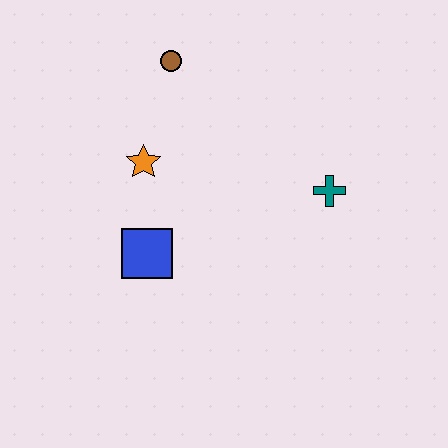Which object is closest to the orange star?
The blue square is closest to the orange star.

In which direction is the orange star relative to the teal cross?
The orange star is to the left of the teal cross.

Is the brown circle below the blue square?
No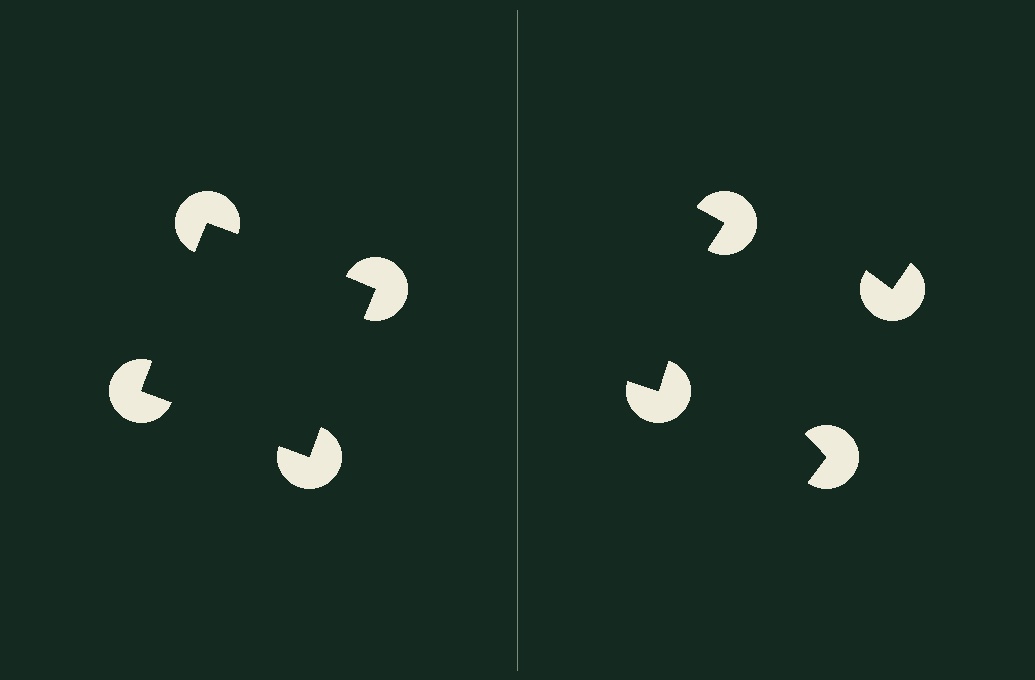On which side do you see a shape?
An illusory square appears on the left side. On the right side the wedge cuts are rotated, so no coherent shape forms.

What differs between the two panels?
The pac-man discs are positioned identically on both sides; only the wedge orientations differ. On the left they align to a square; on the right they are misaligned.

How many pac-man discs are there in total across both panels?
8 — 4 on each side.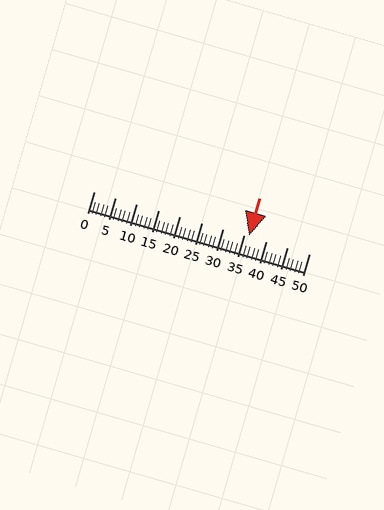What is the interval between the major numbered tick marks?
The major tick marks are spaced 5 units apart.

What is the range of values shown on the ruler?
The ruler shows values from 0 to 50.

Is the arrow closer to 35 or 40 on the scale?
The arrow is closer to 35.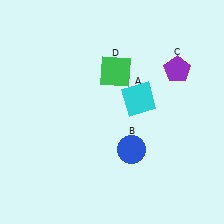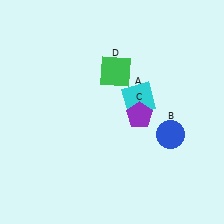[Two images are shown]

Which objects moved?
The objects that moved are: the blue circle (B), the purple pentagon (C).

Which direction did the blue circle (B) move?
The blue circle (B) moved right.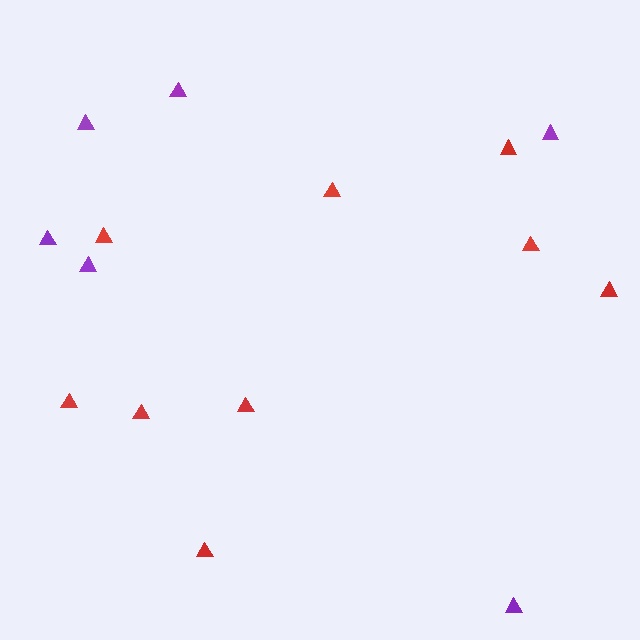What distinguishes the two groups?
There are 2 groups: one group of red triangles (9) and one group of purple triangles (6).